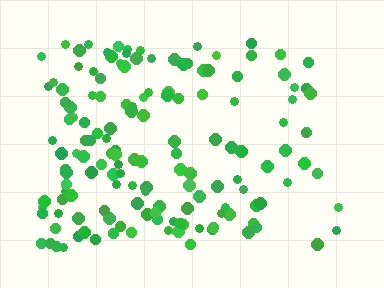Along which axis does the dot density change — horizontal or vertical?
Horizontal.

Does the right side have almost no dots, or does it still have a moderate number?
Still a moderate number, just noticeably fewer than the left.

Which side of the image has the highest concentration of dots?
The left.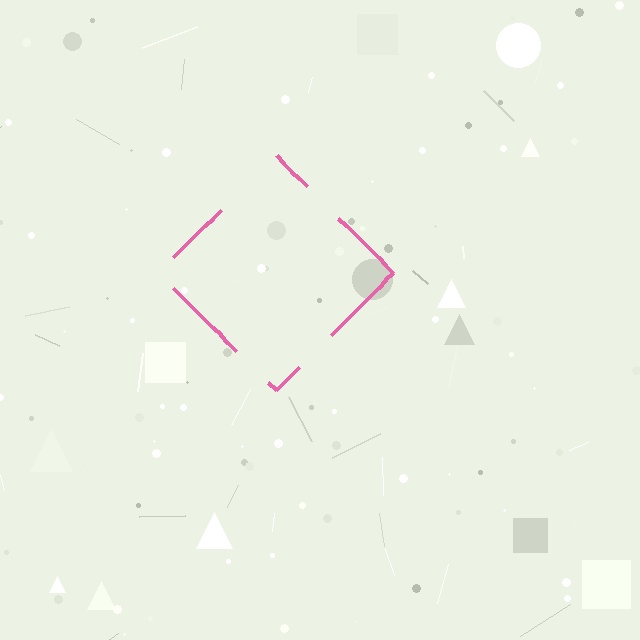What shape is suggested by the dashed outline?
The dashed outline suggests a diamond.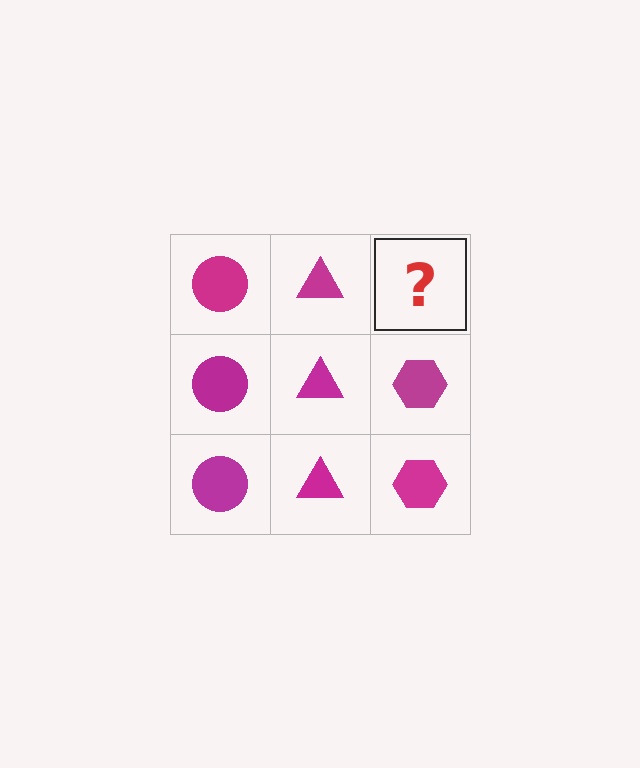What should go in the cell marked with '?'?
The missing cell should contain a magenta hexagon.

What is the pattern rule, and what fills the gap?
The rule is that each column has a consistent shape. The gap should be filled with a magenta hexagon.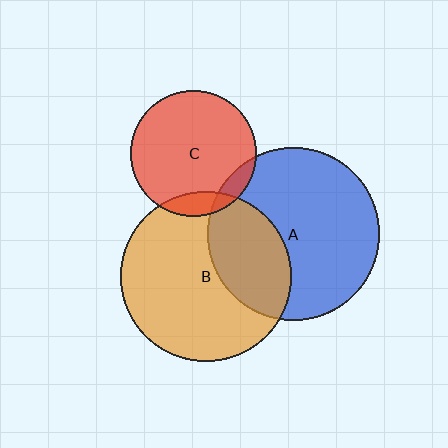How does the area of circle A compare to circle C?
Approximately 1.9 times.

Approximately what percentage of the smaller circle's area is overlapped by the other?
Approximately 30%.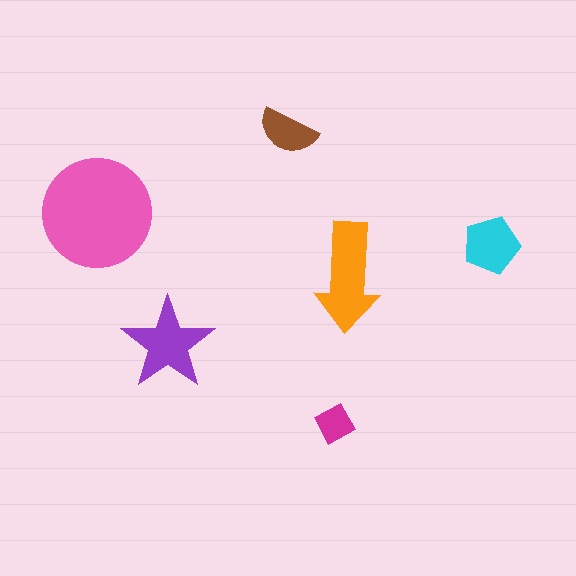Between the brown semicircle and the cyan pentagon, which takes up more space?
The cyan pentagon.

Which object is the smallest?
The magenta diamond.